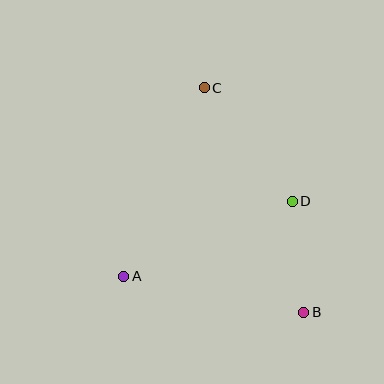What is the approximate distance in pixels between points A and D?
The distance between A and D is approximately 184 pixels.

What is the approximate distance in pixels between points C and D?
The distance between C and D is approximately 144 pixels.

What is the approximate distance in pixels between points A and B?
The distance between A and B is approximately 183 pixels.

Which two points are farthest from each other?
Points B and C are farthest from each other.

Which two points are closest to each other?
Points B and D are closest to each other.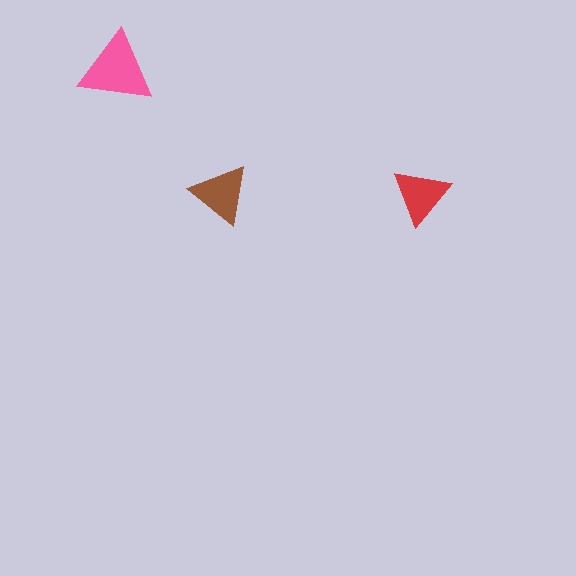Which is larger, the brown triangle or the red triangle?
The brown one.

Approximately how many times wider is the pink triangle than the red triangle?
About 1.5 times wider.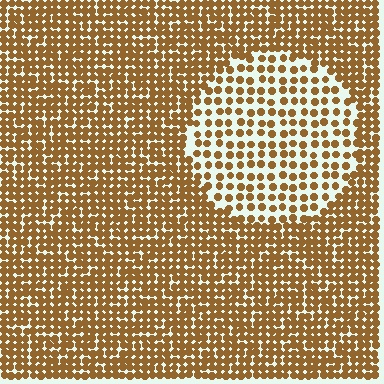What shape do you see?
I see a circle.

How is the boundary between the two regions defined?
The boundary is defined by a change in element density (approximately 2.1x ratio). All elements are the same color, size, and shape.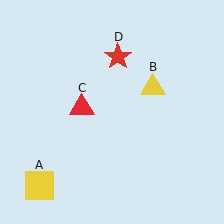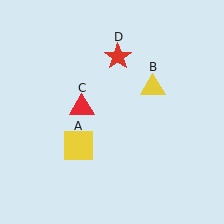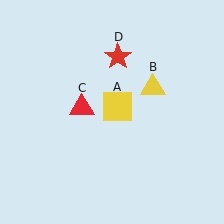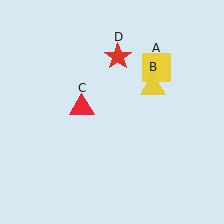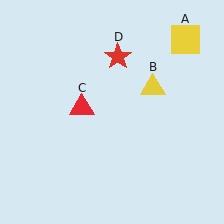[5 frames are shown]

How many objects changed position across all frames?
1 object changed position: yellow square (object A).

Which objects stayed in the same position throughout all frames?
Yellow triangle (object B) and red triangle (object C) and red star (object D) remained stationary.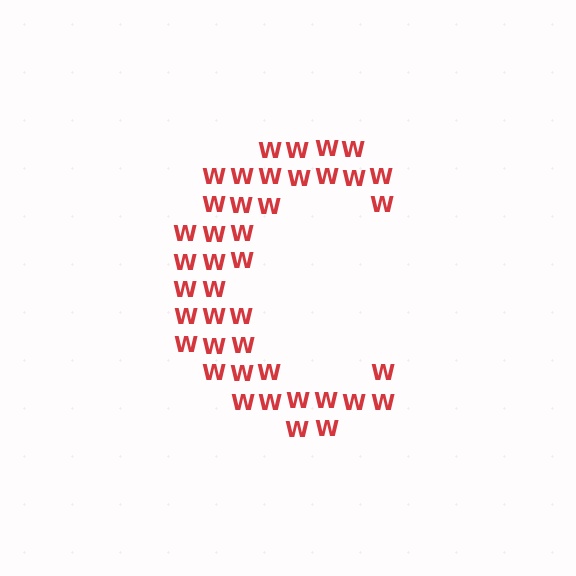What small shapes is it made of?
It is made of small letter W's.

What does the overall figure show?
The overall figure shows the letter C.